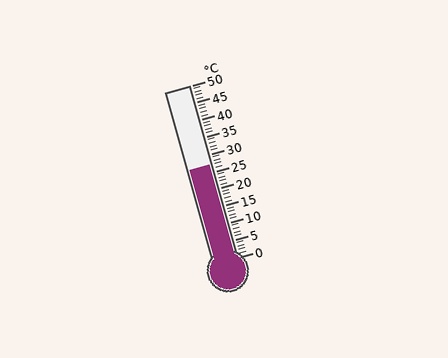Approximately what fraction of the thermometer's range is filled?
The thermometer is filled to approximately 55% of its range.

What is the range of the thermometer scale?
The thermometer scale ranges from 0°C to 50°C.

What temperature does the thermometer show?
The thermometer shows approximately 27°C.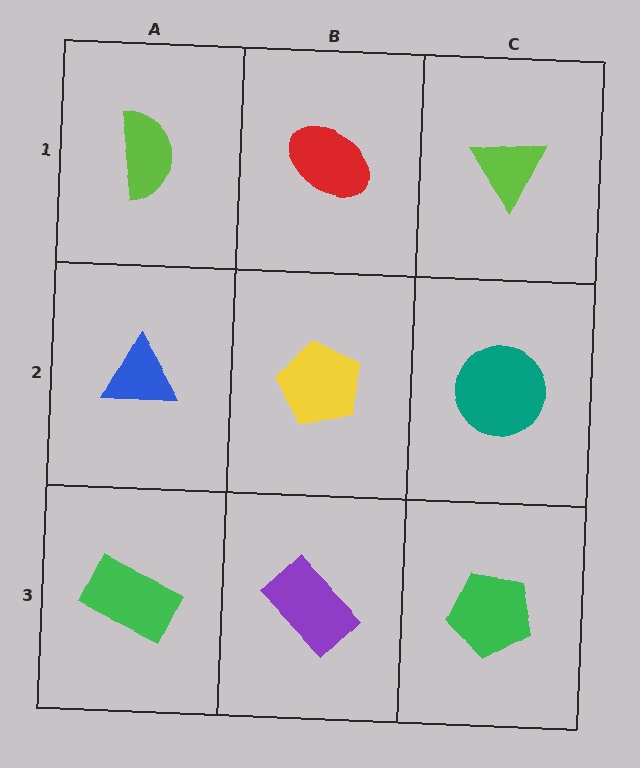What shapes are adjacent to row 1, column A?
A blue triangle (row 2, column A), a red ellipse (row 1, column B).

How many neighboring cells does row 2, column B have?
4.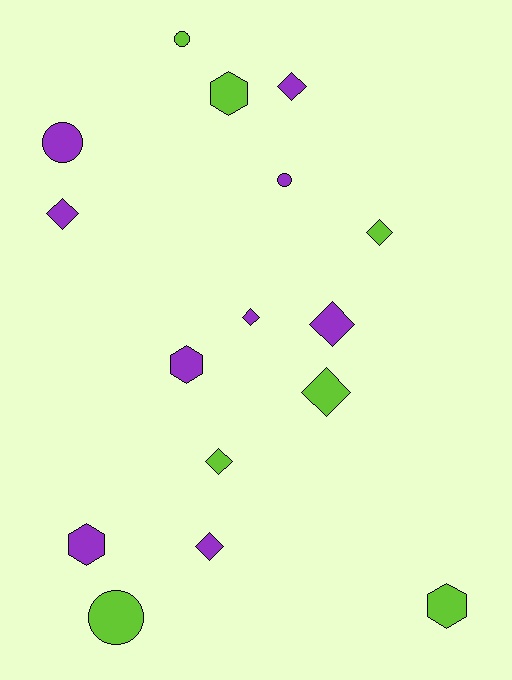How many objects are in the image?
There are 16 objects.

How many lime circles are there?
There are 2 lime circles.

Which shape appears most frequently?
Diamond, with 8 objects.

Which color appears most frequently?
Purple, with 9 objects.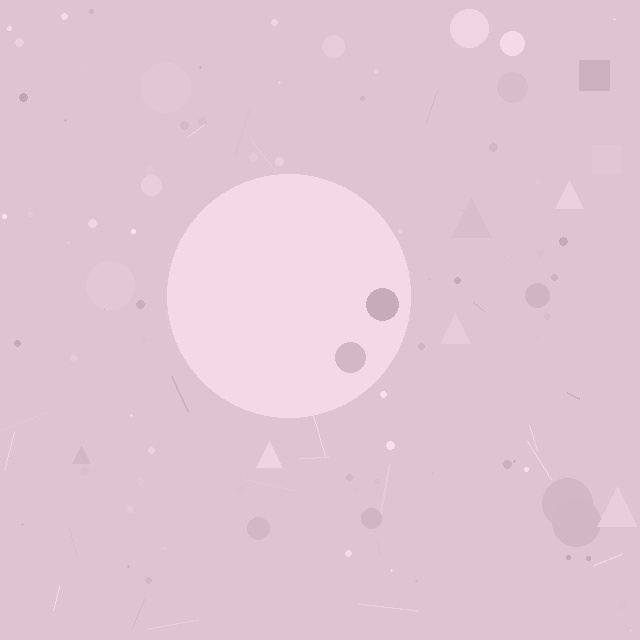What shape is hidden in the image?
A circle is hidden in the image.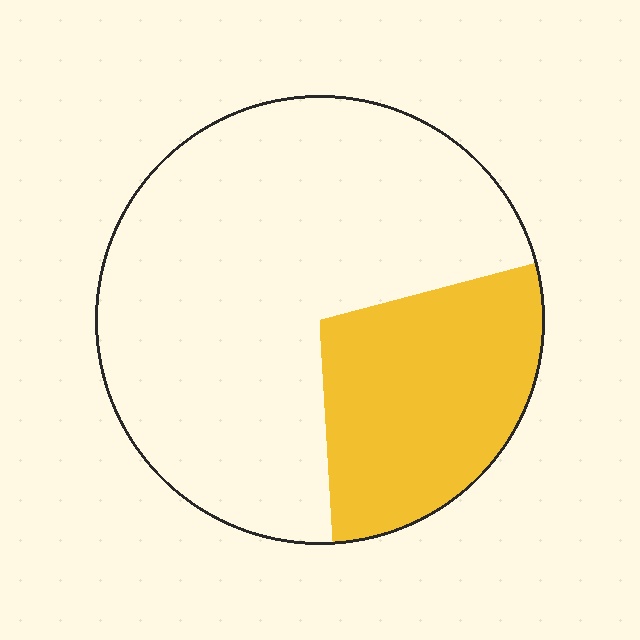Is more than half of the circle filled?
No.